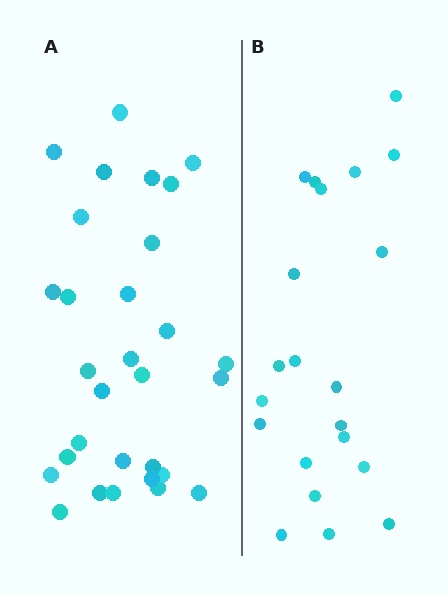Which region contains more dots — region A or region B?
Region A (the left region) has more dots.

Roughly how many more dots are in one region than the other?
Region A has roughly 8 or so more dots than region B.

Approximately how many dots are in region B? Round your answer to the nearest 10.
About 20 dots. (The exact count is 21, which rounds to 20.)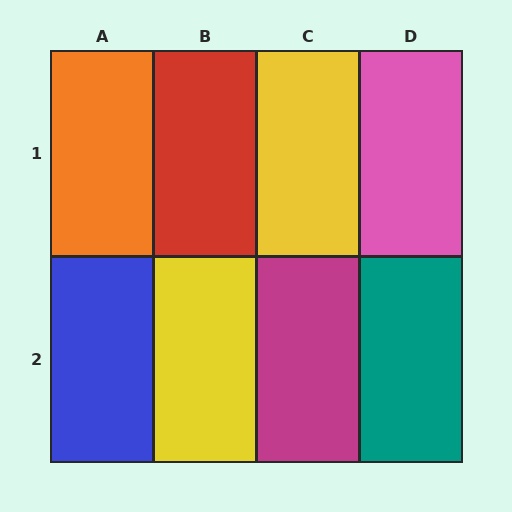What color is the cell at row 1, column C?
Yellow.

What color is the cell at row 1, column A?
Orange.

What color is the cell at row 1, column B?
Red.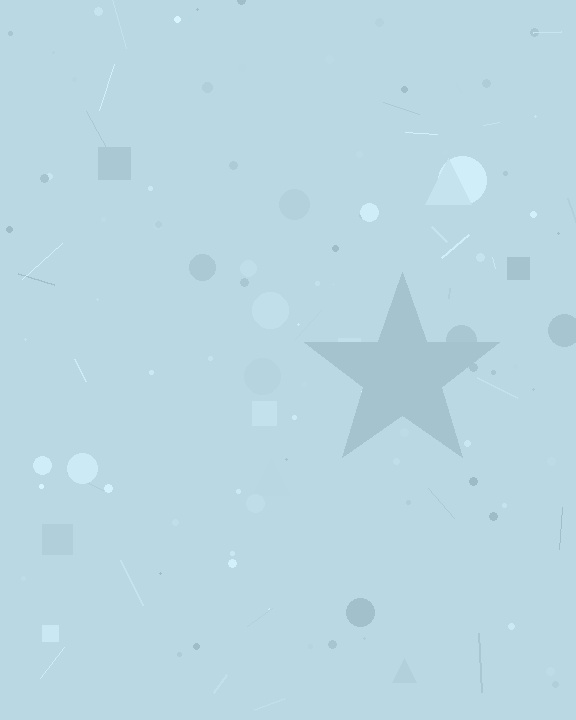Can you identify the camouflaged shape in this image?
The camouflaged shape is a star.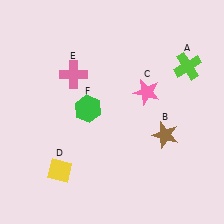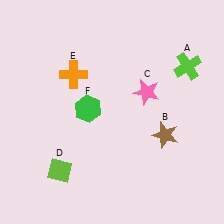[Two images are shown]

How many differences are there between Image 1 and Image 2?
There are 2 differences between the two images.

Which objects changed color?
D changed from yellow to lime. E changed from pink to orange.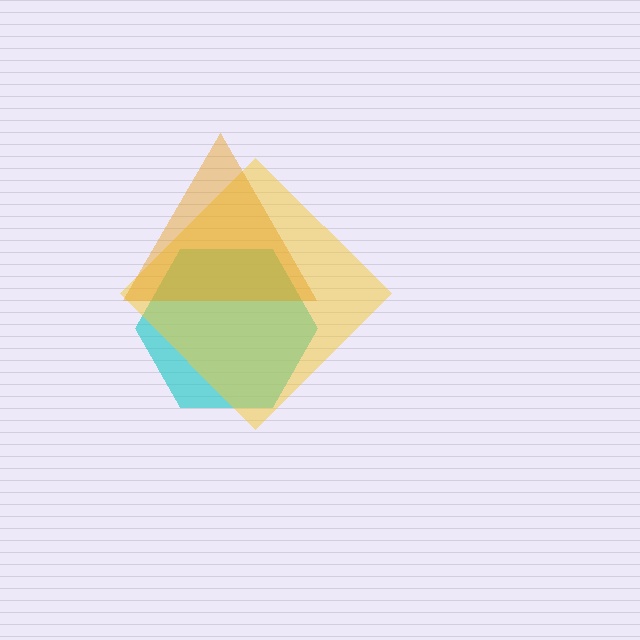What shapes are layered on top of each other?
The layered shapes are: a cyan hexagon, a yellow diamond, an orange triangle.